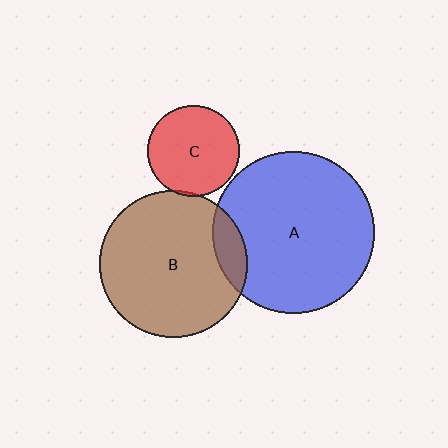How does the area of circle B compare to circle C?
Approximately 2.6 times.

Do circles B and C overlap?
Yes.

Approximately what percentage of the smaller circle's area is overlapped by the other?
Approximately 5%.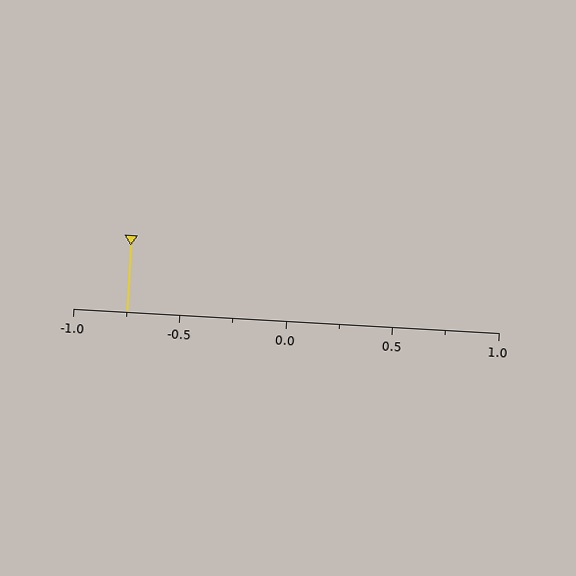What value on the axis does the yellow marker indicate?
The marker indicates approximately -0.75.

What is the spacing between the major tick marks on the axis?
The major ticks are spaced 0.5 apart.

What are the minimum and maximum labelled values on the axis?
The axis runs from -1.0 to 1.0.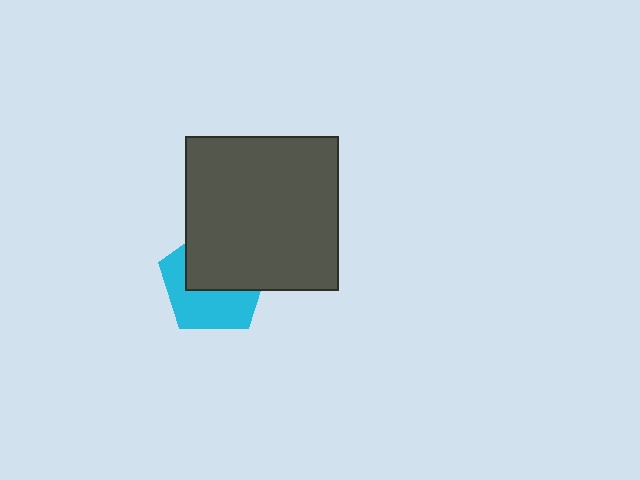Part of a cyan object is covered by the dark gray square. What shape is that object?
It is a pentagon.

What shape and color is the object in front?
The object in front is a dark gray square.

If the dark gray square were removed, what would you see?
You would see the complete cyan pentagon.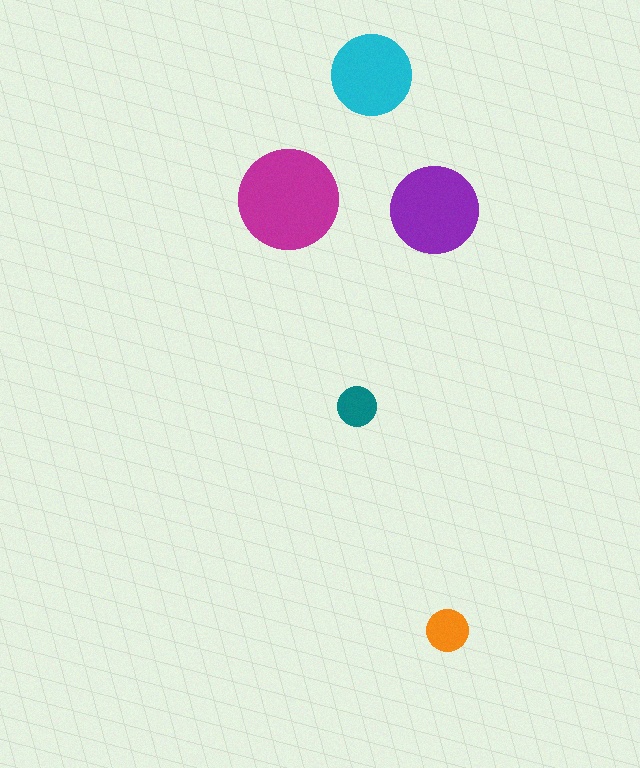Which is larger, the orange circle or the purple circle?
The purple one.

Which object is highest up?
The cyan circle is topmost.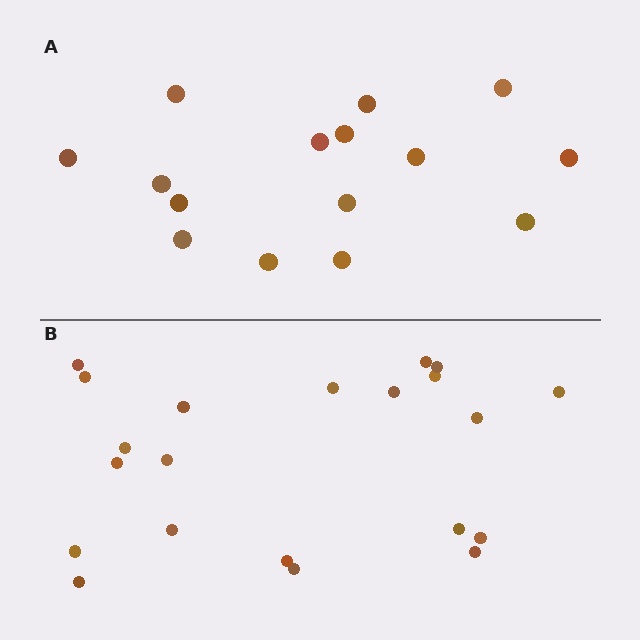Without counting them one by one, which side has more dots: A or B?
Region B (the bottom region) has more dots.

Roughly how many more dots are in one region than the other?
Region B has about 6 more dots than region A.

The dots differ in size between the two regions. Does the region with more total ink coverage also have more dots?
No. Region A has more total ink coverage because its dots are larger, but region B actually contains more individual dots. Total area can be misleading — the number of items is what matters here.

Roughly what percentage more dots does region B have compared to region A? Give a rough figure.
About 40% more.